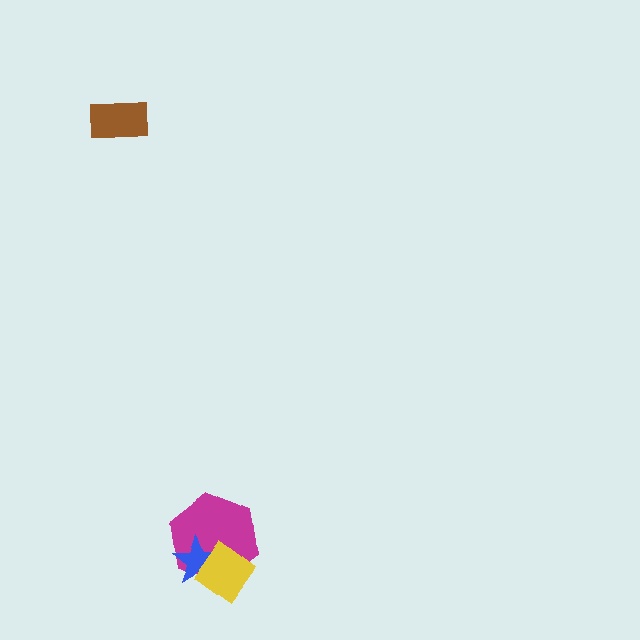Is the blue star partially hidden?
Yes, it is partially covered by another shape.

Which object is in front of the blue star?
The yellow diamond is in front of the blue star.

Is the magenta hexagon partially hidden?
Yes, it is partially covered by another shape.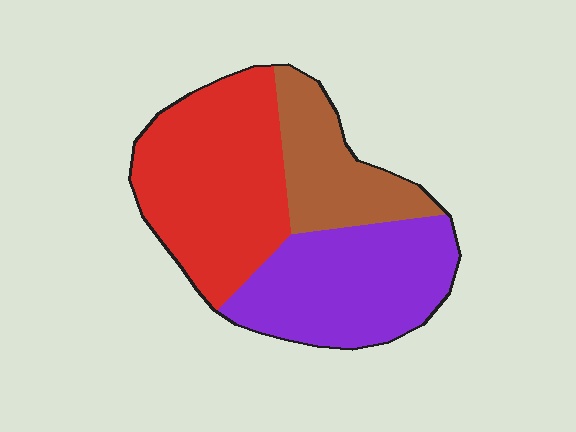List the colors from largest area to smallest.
From largest to smallest: red, purple, brown.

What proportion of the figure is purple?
Purple takes up about three eighths (3/8) of the figure.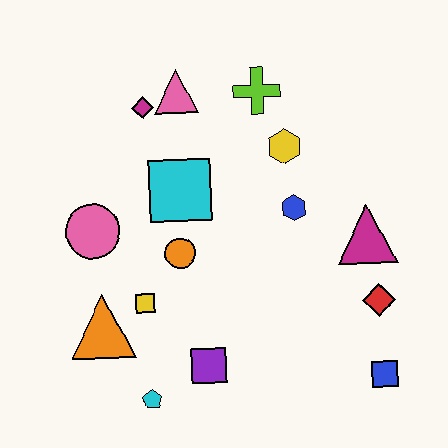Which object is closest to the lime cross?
The yellow hexagon is closest to the lime cross.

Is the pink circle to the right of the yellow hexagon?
No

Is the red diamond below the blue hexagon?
Yes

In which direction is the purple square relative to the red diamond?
The purple square is to the left of the red diamond.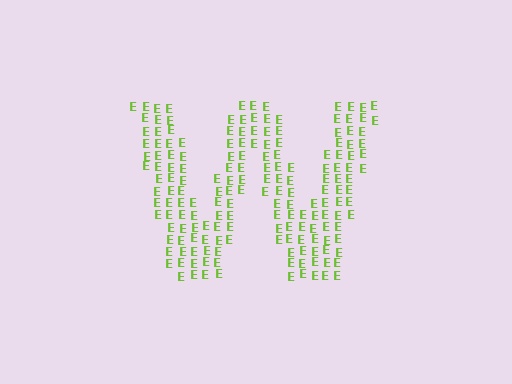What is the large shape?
The large shape is the letter W.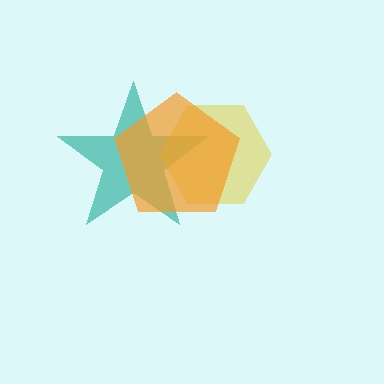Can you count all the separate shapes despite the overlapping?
Yes, there are 3 separate shapes.